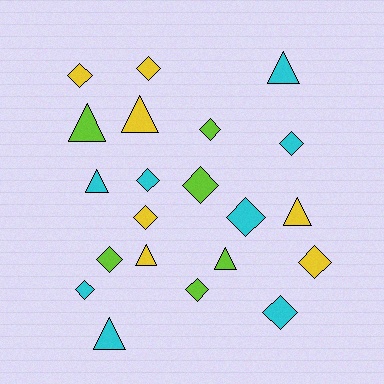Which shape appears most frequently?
Diamond, with 13 objects.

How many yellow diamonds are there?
There are 4 yellow diamonds.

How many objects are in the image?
There are 21 objects.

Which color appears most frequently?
Cyan, with 8 objects.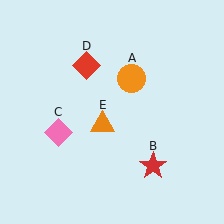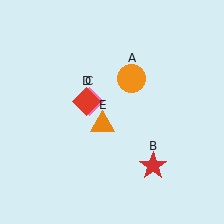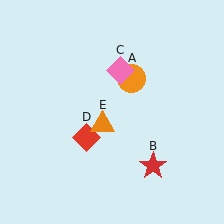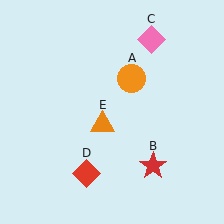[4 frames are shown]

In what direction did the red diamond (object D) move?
The red diamond (object D) moved down.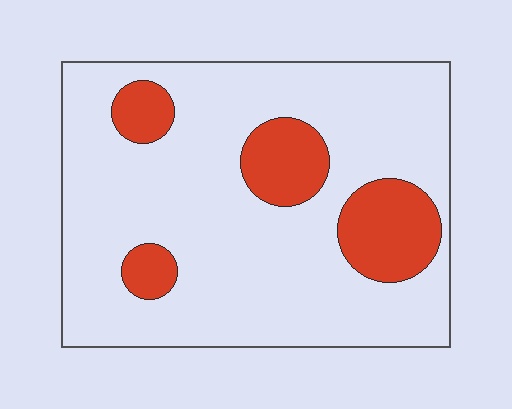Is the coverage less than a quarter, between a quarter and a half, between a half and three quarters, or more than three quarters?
Less than a quarter.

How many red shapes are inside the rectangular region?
4.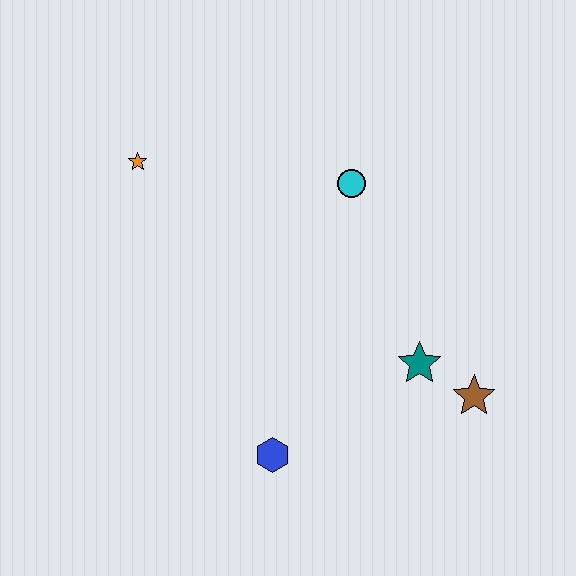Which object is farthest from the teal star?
The orange star is farthest from the teal star.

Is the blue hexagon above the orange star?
No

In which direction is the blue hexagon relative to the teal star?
The blue hexagon is to the left of the teal star.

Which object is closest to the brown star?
The teal star is closest to the brown star.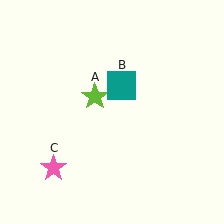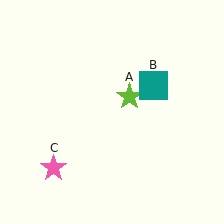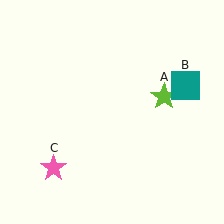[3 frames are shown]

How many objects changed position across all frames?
2 objects changed position: lime star (object A), teal square (object B).